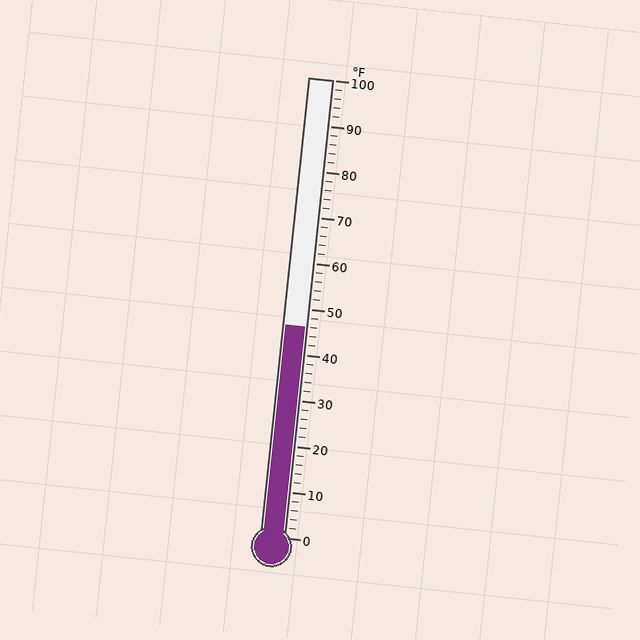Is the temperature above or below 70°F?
The temperature is below 70°F.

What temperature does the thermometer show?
The thermometer shows approximately 46°F.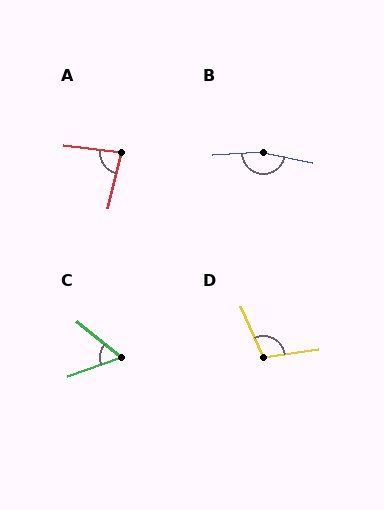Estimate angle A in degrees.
Approximately 84 degrees.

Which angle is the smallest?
C, at approximately 59 degrees.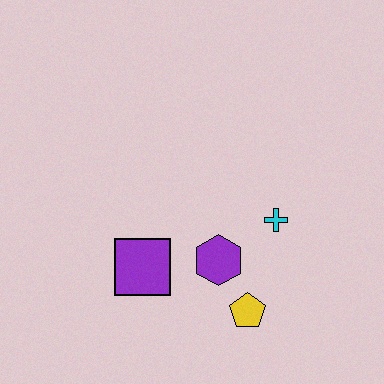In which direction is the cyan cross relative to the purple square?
The cyan cross is to the right of the purple square.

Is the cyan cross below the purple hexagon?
No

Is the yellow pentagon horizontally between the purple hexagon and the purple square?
No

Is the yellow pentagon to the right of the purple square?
Yes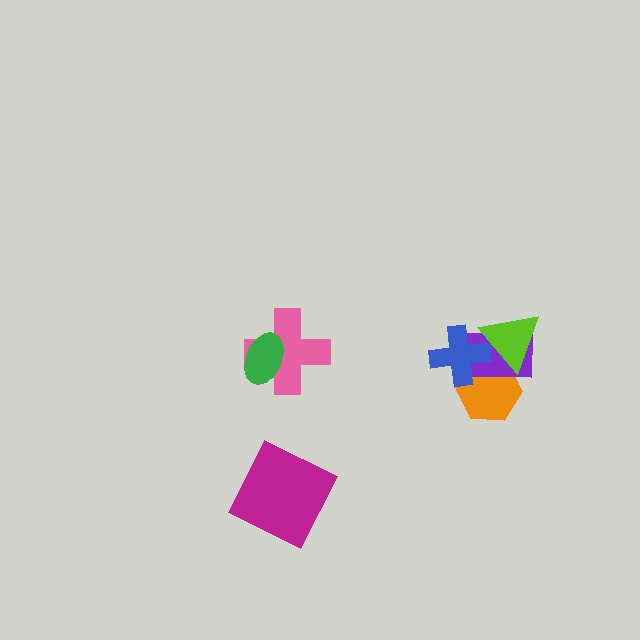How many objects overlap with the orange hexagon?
3 objects overlap with the orange hexagon.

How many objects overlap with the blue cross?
3 objects overlap with the blue cross.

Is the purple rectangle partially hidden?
Yes, it is partially covered by another shape.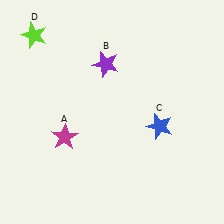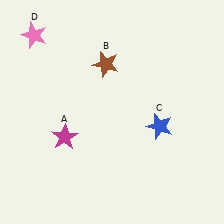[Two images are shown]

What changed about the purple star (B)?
In Image 1, B is purple. In Image 2, it changed to brown.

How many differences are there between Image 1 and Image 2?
There are 2 differences between the two images.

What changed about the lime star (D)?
In Image 1, D is lime. In Image 2, it changed to pink.